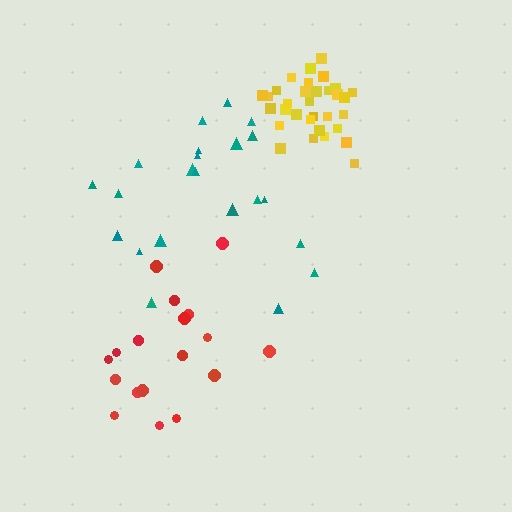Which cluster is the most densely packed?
Yellow.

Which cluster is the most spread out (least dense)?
Teal.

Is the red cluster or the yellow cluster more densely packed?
Yellow.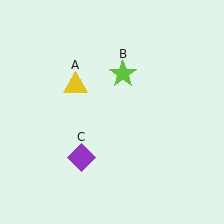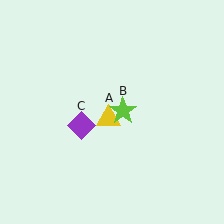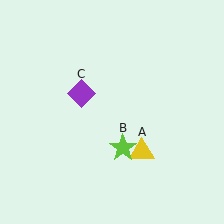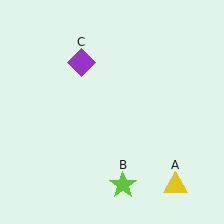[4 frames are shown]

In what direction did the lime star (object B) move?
The lime star (object B) moved down.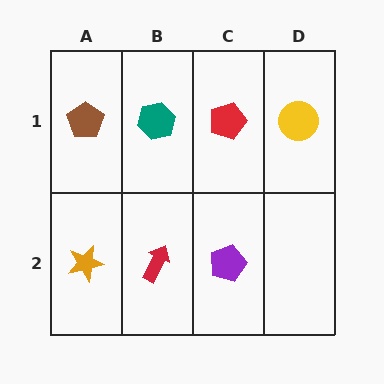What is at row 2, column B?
A red arrow.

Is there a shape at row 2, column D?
No, that cell is empty.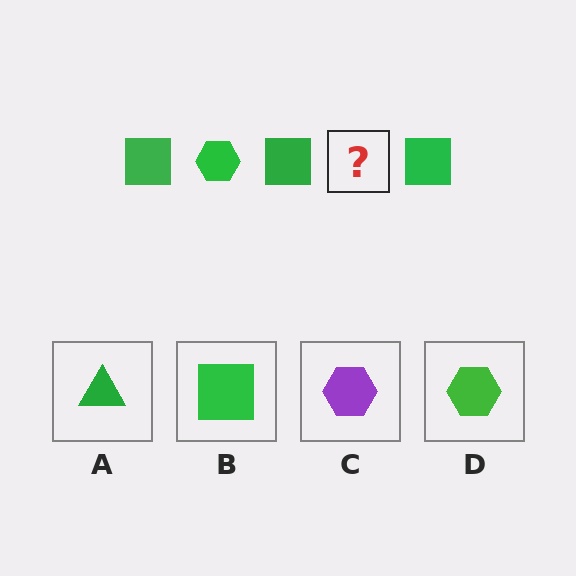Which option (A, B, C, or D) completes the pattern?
D.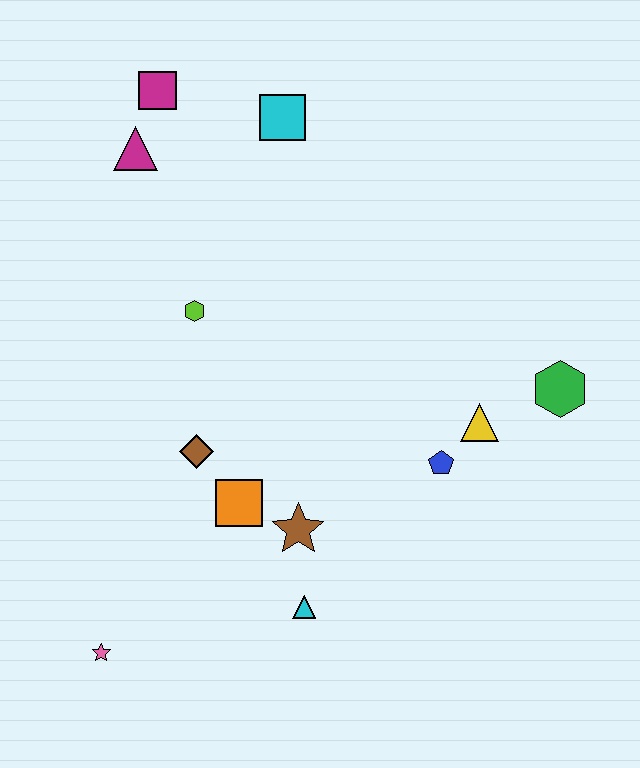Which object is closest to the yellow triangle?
The blue pentagon is closest to the yellow triangle.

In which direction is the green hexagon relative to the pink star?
The green hexagon is to the right of the pink star.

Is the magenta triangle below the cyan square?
Yes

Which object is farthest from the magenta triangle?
The pink star is farthest from the magenta triangle.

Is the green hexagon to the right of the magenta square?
Yes